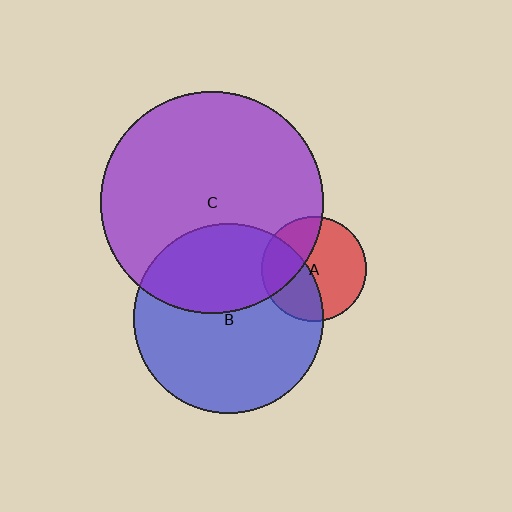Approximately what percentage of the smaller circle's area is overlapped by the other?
Approximately 35%.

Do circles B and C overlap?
Yes.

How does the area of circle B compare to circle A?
Approximately 3.3 times.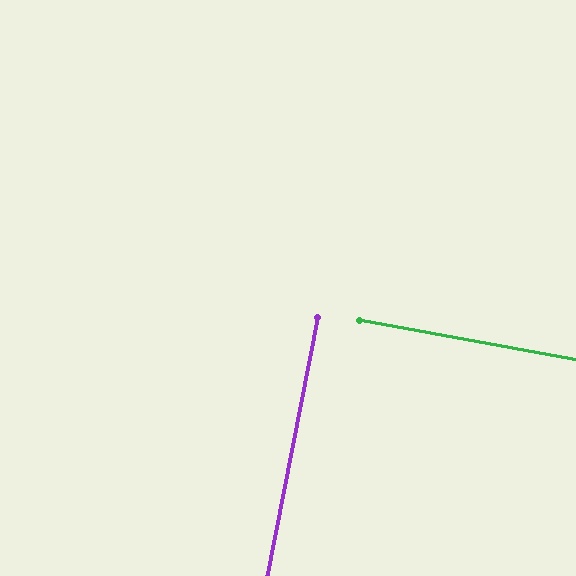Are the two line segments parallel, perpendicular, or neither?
Perpendicular — they meet at approximately 90°.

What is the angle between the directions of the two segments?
Approximately 90 degrees.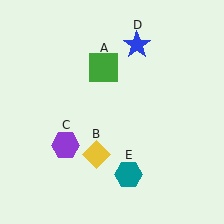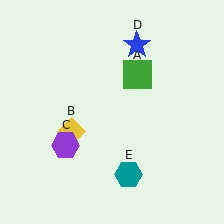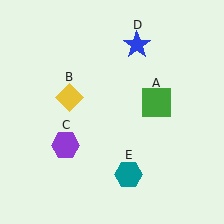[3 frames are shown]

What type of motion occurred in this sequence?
The green square (object A), yellow diamond (object B) rotated clockwise around the center of the scene.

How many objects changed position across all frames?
2 objects changed position: green square (object A), yellow diamond (object B).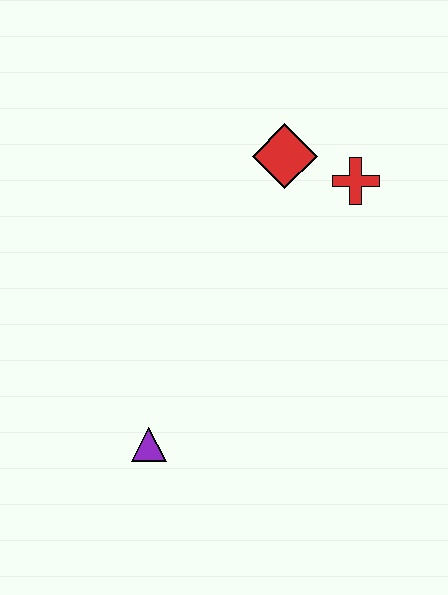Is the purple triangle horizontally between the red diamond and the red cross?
No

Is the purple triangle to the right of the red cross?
No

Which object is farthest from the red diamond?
The purple triangle is farthest from the red diamond.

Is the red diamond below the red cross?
No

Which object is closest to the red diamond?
The red cross is closest to the red diamond.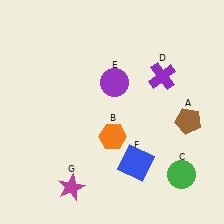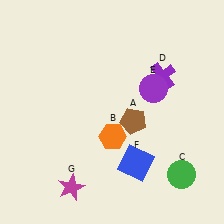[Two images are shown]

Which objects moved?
The objects that moved are: the brown pentagon (A), the purple circle (E).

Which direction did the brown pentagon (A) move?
The brown pentagon (A) moved left.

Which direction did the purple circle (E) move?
The purple circle (E) moved right.